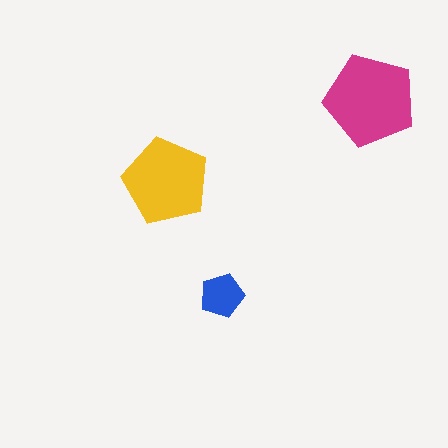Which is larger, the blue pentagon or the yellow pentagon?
The yellow one.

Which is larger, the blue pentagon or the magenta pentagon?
The magenta one.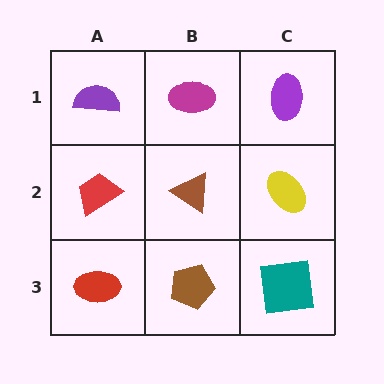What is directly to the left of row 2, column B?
A red trapezoid.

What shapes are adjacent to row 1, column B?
A brown triangle (row 2, column B), a purple semicircle (row 1, column A), a purple ellipse (row 1, column C).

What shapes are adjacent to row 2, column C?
A purple ellipse (row 1, column C), a teal square (row 3, column C), a brown triangle (row 2, column B).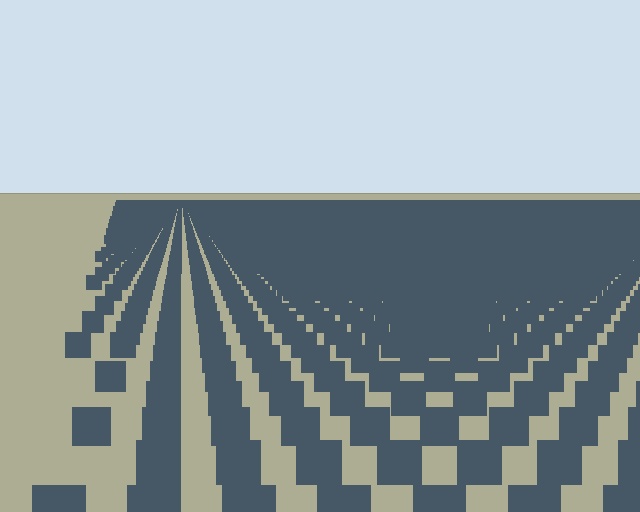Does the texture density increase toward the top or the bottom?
Density increases toward the top.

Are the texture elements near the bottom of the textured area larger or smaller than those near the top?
Larger. Near the bottom, elements are closer to the viewer and appear at a bigger on-screen size.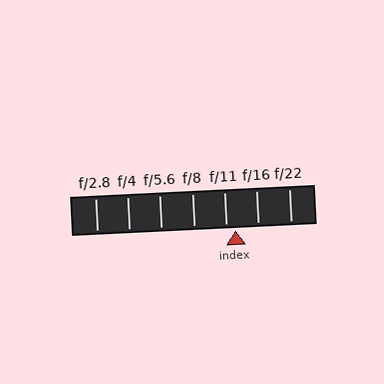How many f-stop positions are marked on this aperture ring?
There are 7 f-stop positions marked.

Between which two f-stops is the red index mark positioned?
The index mark is between f/11 and f/16.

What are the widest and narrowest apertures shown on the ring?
The widest aperture shown is f/2.8 and the narrowest is f/22.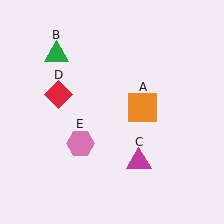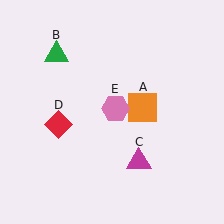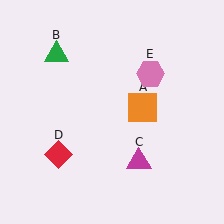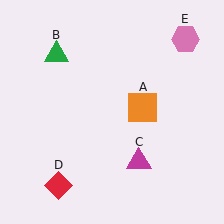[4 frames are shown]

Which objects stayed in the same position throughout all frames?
Orange square (object A) and green triangle (object B) and magenta triangle (object C) remained stationary.